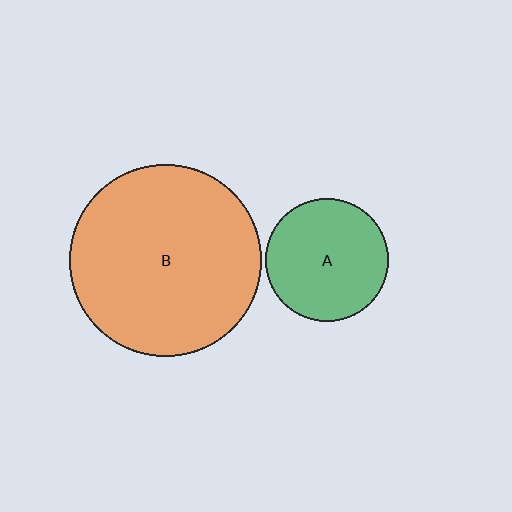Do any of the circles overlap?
No, none of the circles overlap.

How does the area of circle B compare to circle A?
Approximately 2.4 times.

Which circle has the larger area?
Circle B (orange).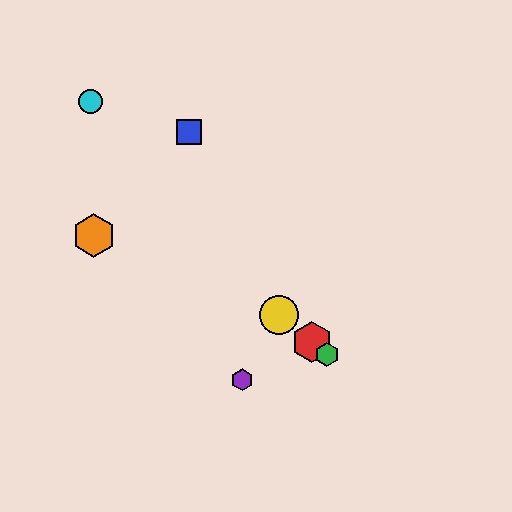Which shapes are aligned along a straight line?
The red hexagon, the green hexagon, the yellow circle are aligned along a straight line.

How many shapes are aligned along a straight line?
3 shapes (the red hexagon, the green hexagon, the yellow circle) are aligned along a straight line.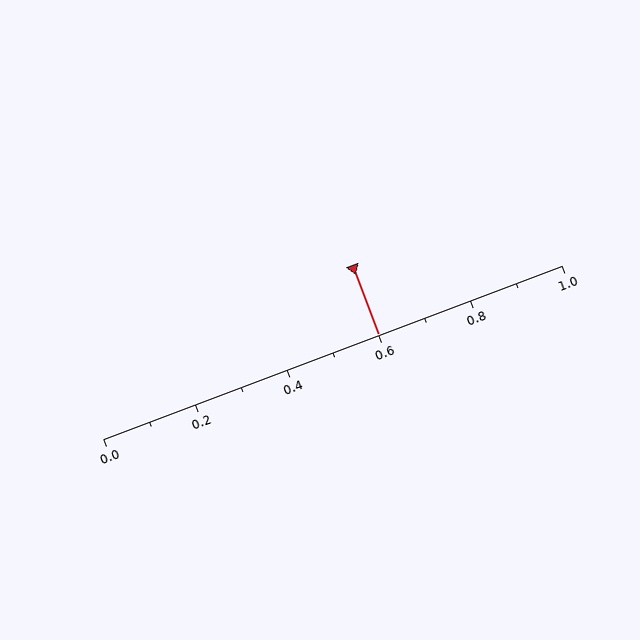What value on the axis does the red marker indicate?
The marker indicates approximately 0.6.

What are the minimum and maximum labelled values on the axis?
The axis runs from 0.0 to 1.0.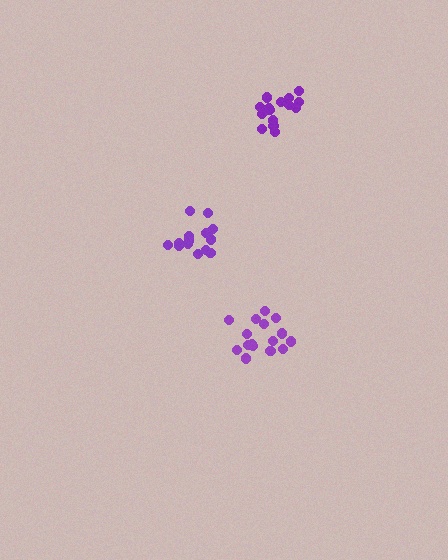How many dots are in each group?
Group 1: 18 dots, Group 2: 16 dots, Group 3: 14 dots (48 total).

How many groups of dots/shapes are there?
There are 3 groups.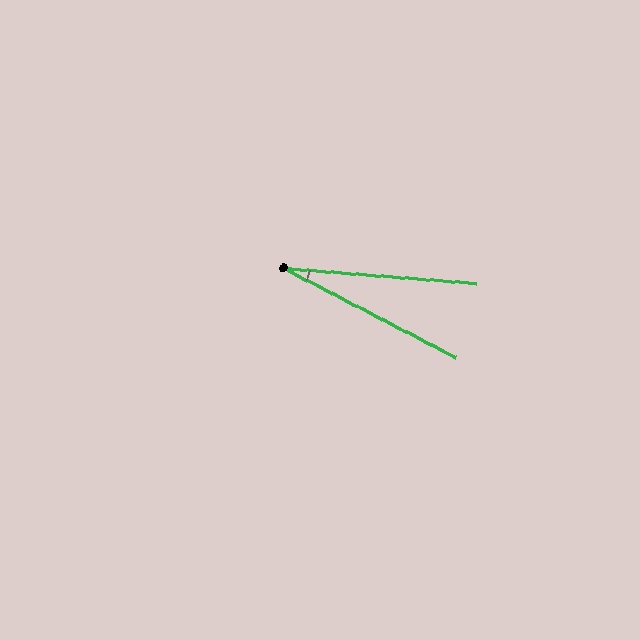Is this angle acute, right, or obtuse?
It is acute.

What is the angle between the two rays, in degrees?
Approximately 23 degrees.